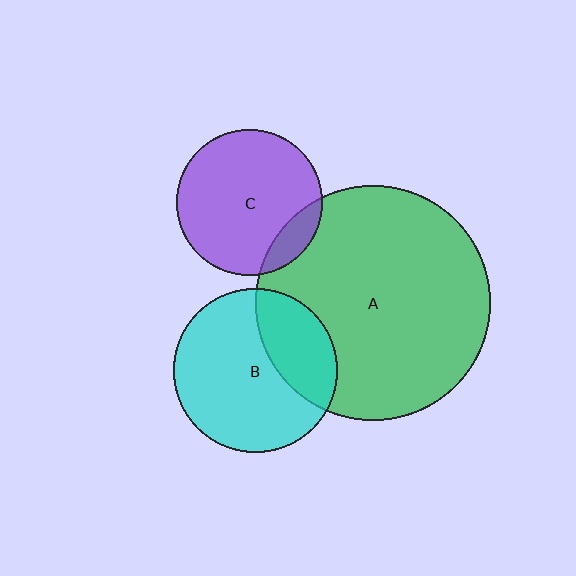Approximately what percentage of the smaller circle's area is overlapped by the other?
Approximately 30%.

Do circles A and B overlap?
Yes.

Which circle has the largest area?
Circle A (green).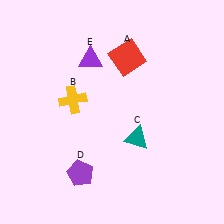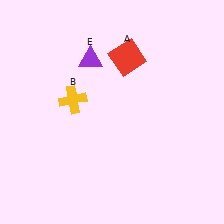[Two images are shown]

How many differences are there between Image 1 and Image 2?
There are 2 differences between the two images.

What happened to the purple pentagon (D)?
The purple pentagon (D) was removed in Image 2. It was in the bottom-left area of Image 1.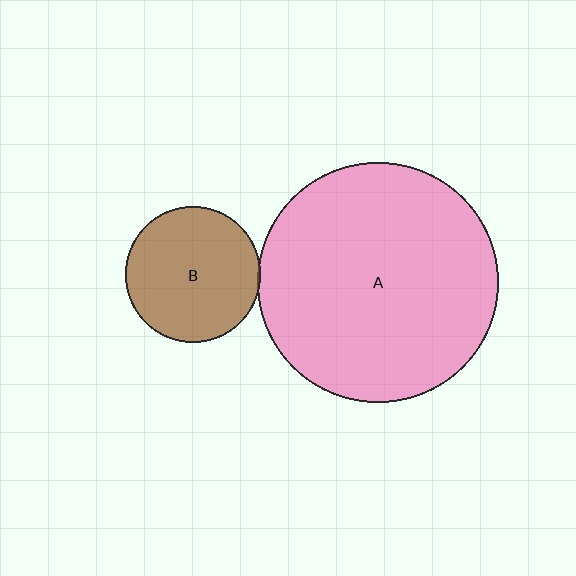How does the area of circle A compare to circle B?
Approximately 3.1 times.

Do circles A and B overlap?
Yes.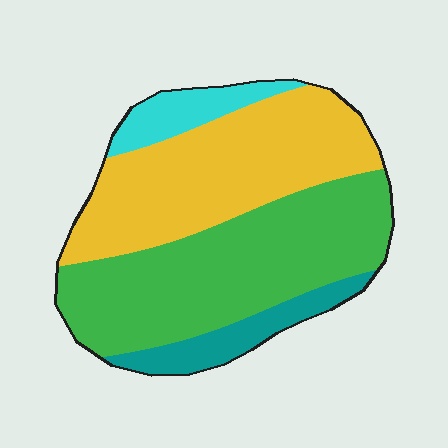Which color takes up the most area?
Green, at roughly 45%.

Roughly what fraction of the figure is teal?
Teal takes up less than a quarter of the figure.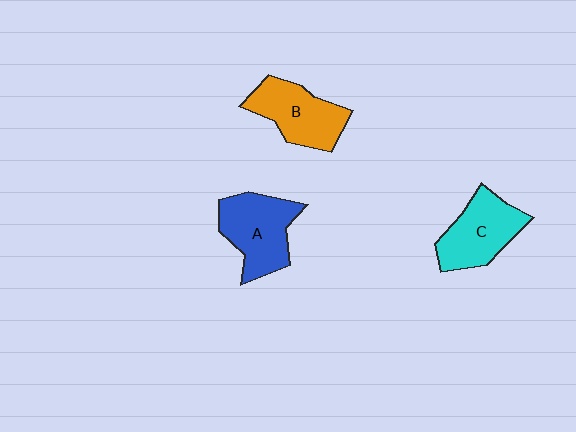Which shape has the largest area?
Shape A (blue).